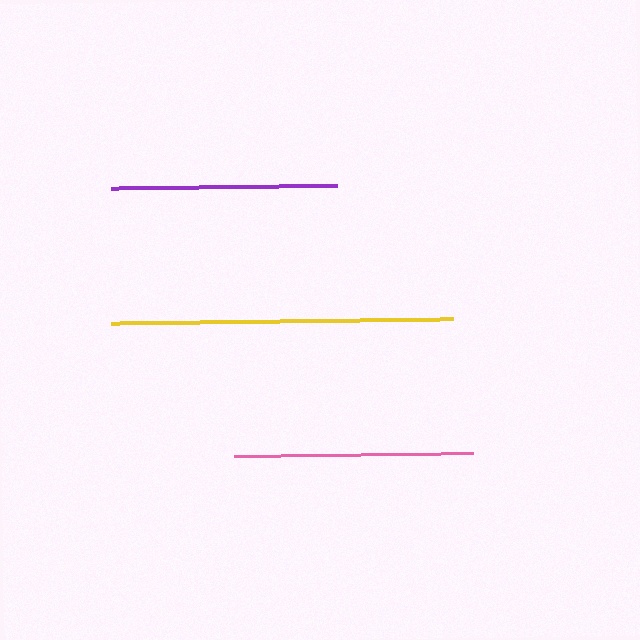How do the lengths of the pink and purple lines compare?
The pink and purple lines are approximately the same length.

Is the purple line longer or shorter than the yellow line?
The yellow line is longer than the purple line.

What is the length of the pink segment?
The pink segment is approximately 240 pixels long.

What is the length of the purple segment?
The purple segment is approximately 226 pixels long.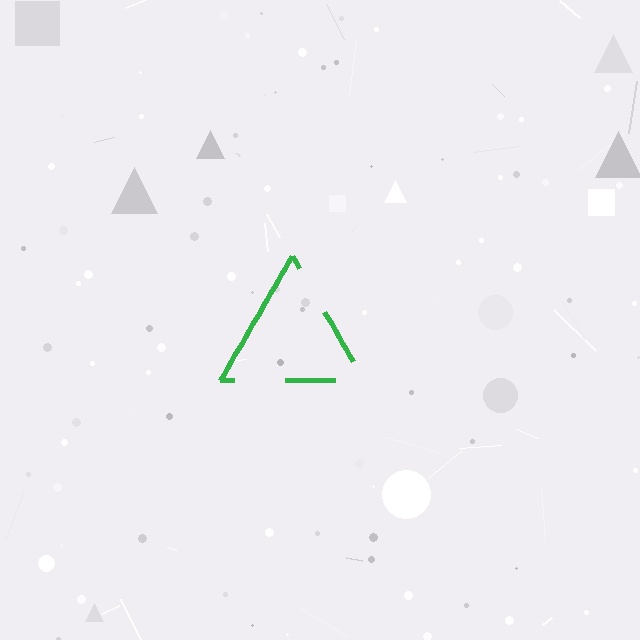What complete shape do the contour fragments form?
The contour fragments form a triangle.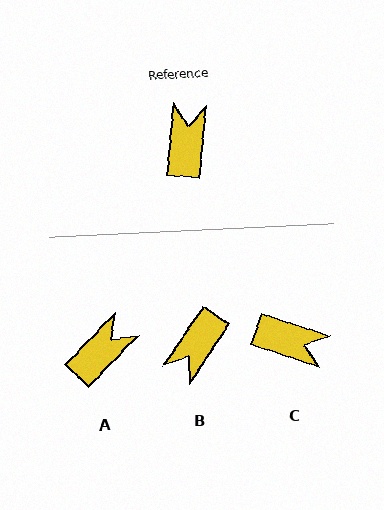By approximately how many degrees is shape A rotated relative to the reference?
Approximately 39 degrees clockwise.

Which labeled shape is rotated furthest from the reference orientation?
B, about 151 degrees away.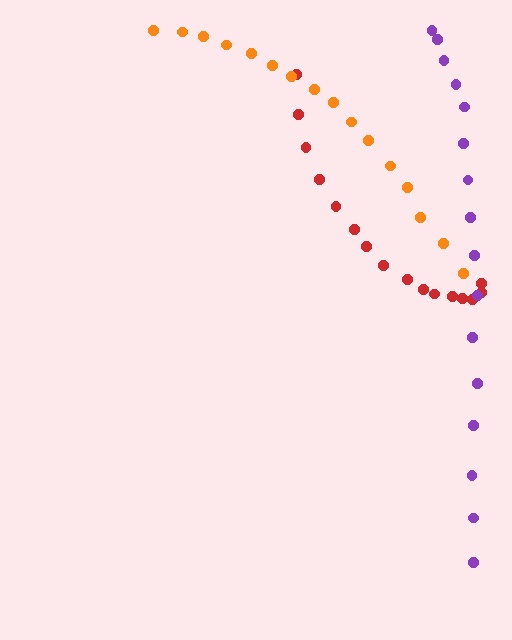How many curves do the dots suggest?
There are 3 distinct paths.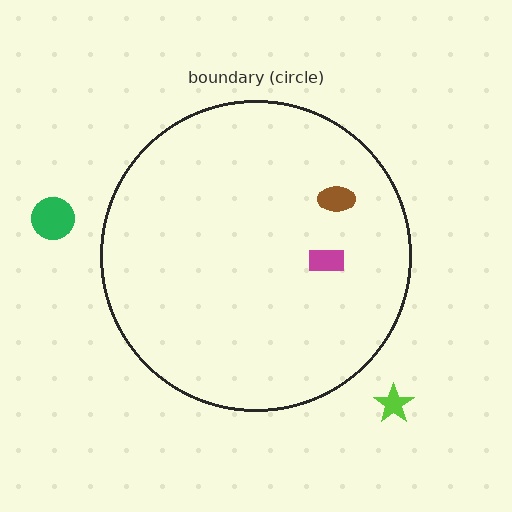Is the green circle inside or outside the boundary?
Outside.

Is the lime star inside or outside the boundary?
Outside.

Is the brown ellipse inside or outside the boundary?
Inside.